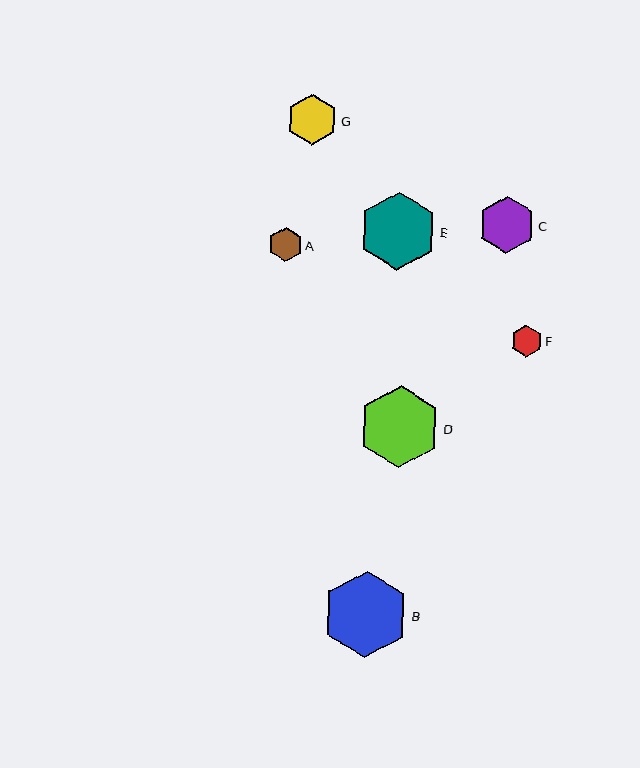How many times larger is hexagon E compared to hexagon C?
Hexagon E is approximately 1.4 times the size of hexagon C.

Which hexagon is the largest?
Hexagon B is the largest with a size of approximately 86 pixels.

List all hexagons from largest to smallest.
From largest to smallest: B, D, E, C, G, A, F.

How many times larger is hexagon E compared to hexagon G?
Hexagon E is approximately 1.5 times the size of hexagon G.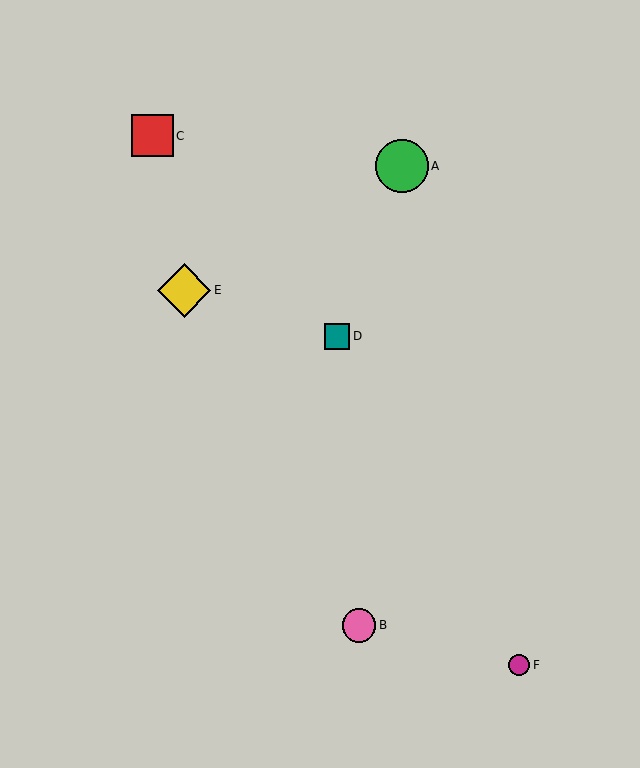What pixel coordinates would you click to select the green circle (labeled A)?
Click at (402, 166) to select the green circle A.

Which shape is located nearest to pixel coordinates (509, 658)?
The magenta circle (labeled F) at (519, 665) is nearest to that location.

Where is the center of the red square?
The center of the red square is at (152, 136).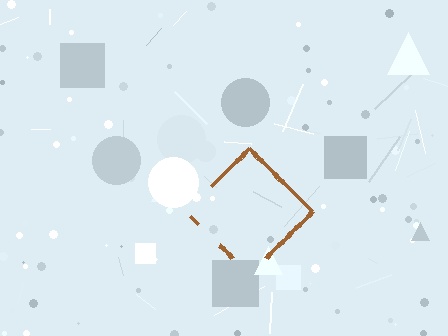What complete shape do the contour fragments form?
The contour fragments form a diamond.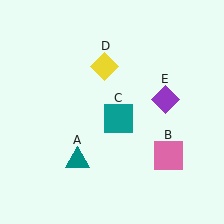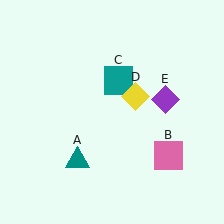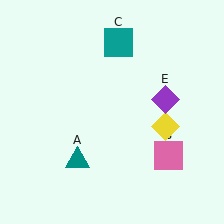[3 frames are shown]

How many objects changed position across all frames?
2 objects changed position: teal square (object C), yellow diamond (object D).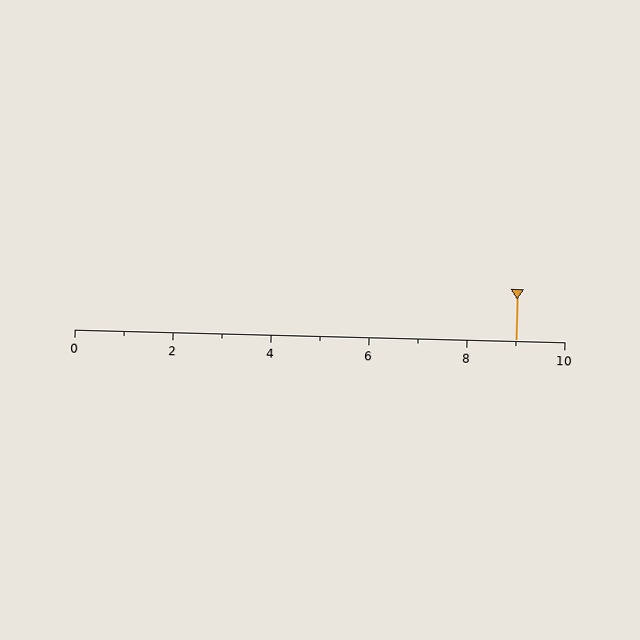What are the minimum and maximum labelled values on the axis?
The axis runs from 0 to 10.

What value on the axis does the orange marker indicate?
The marker indicates approximately 9.